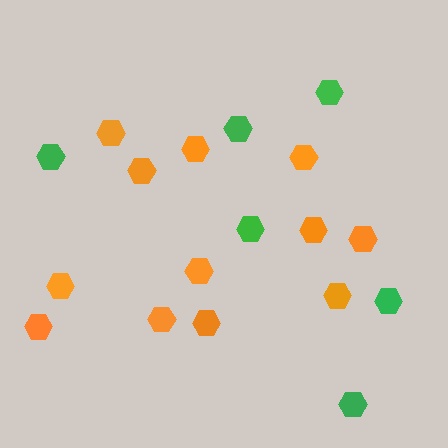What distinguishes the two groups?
There are 2 groups: one group of green hexagons (6) and one group of orange hexagons (12).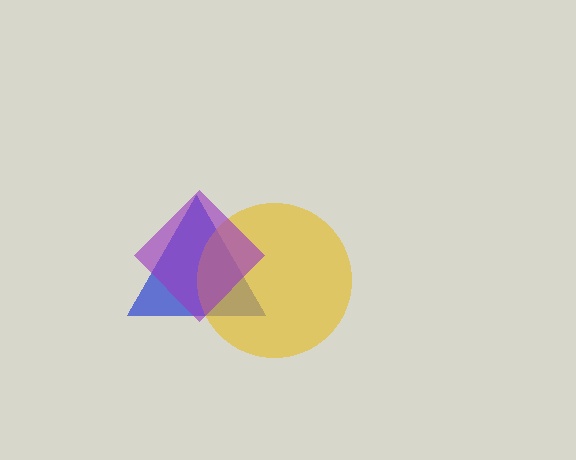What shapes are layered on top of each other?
The layered shapes are: a blue triangle, a yellow circle, a purple diamond.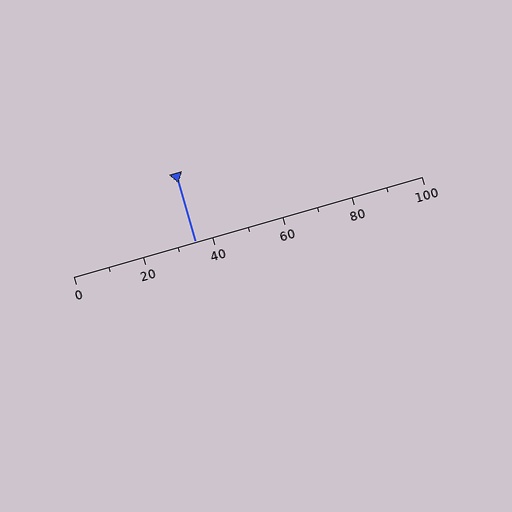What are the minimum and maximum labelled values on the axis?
The axis runs from 0 to 100.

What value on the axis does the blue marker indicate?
The marker indicates approximately 35.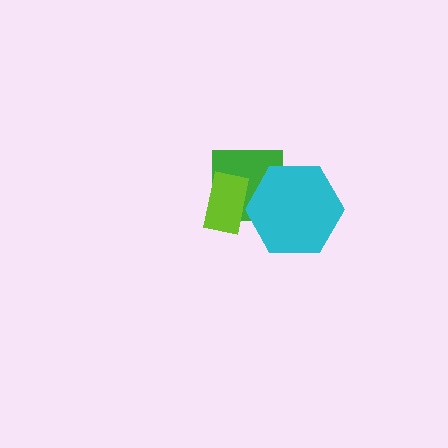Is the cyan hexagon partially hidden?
No, no other shape covers it.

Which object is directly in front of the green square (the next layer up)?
The lime rectangle is directly in front of the green square.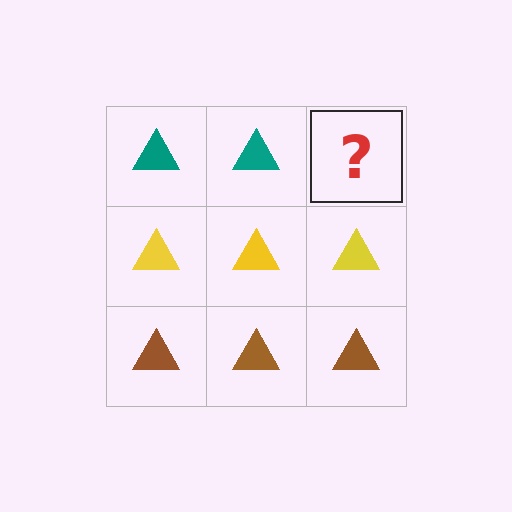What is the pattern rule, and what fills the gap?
The rule is that each row has a consistent color. The gap should be filled with a teal triangle.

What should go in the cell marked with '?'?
The missing cell should contain a teal triangle.